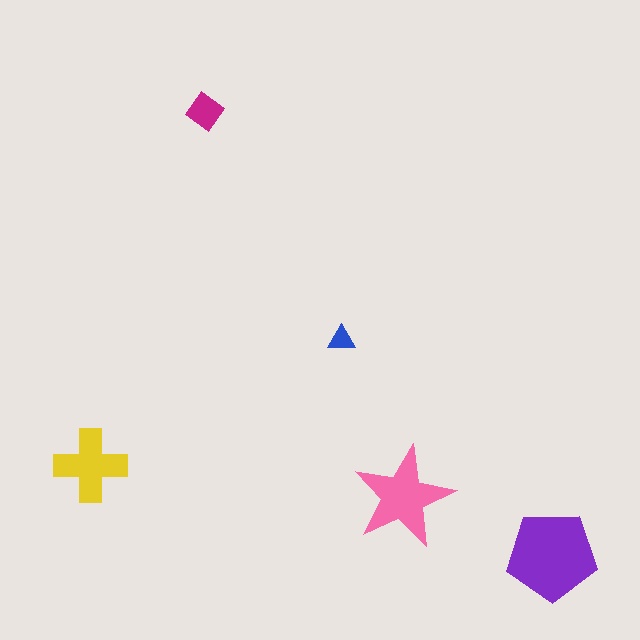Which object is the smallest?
The blue triangle.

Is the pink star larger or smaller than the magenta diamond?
Larger.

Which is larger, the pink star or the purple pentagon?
The purple pentagon.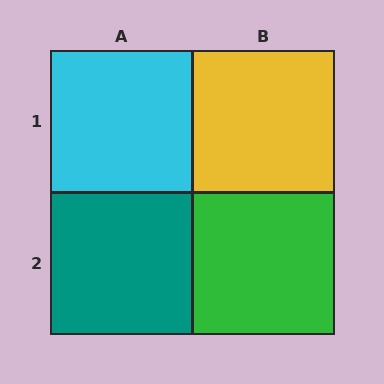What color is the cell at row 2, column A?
Teal.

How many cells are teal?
1 cell is teal.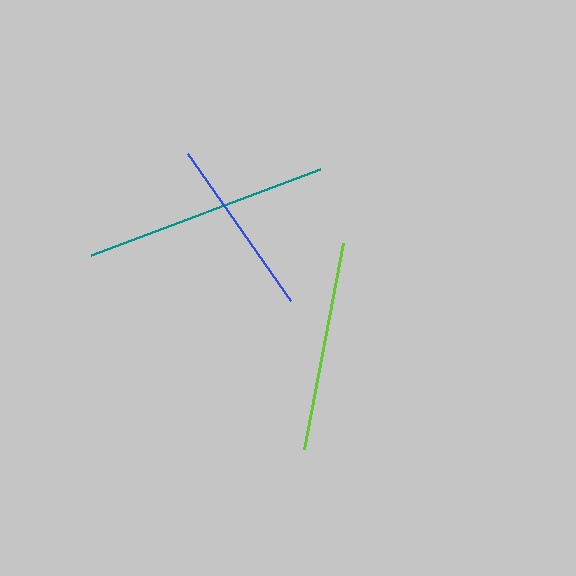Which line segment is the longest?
The teal line is the longest at approximately 245 pixels.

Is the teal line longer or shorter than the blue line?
The teal line is longer than the blue line.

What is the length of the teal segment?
The teal segment is approximately 245 pixels long.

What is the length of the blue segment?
The blue segment is approximately 180 pixels long.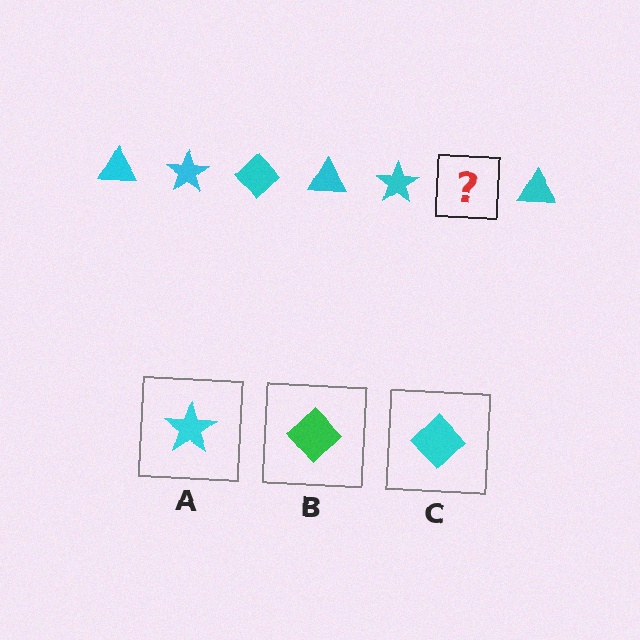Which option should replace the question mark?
Option C.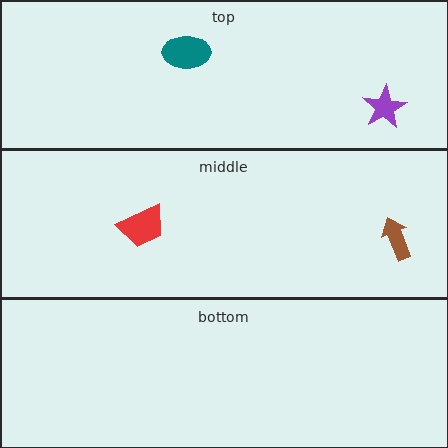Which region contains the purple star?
The top region.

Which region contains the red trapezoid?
The middle region.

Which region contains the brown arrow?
The middle region.